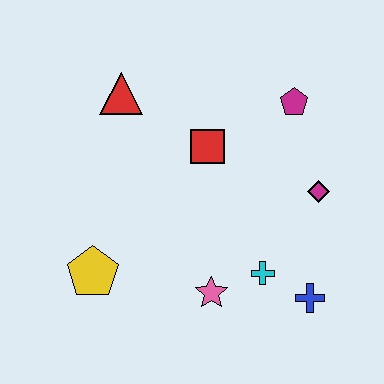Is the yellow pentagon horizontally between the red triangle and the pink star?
No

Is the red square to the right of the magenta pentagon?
No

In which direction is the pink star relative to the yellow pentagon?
The pink star is to the right of the yellow pentagon.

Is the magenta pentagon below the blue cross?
No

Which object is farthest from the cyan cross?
The red triangle is farthest from the cyan cross.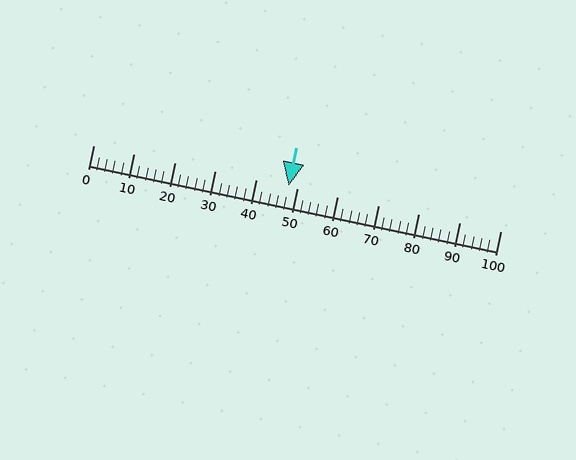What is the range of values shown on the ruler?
The ruler shows values from 0 to 100.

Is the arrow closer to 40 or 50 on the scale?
The arrow is closer to 50.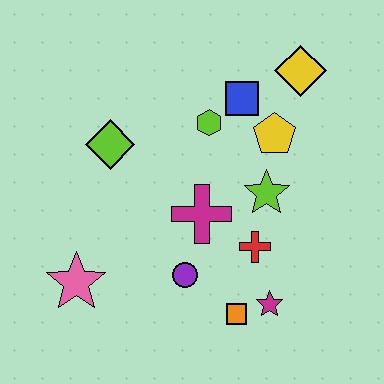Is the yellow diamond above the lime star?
Yes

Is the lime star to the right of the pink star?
Yes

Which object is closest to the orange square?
The magenta star is closest to the orange square.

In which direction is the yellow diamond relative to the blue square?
The yellow diamond is to the right of the blue square.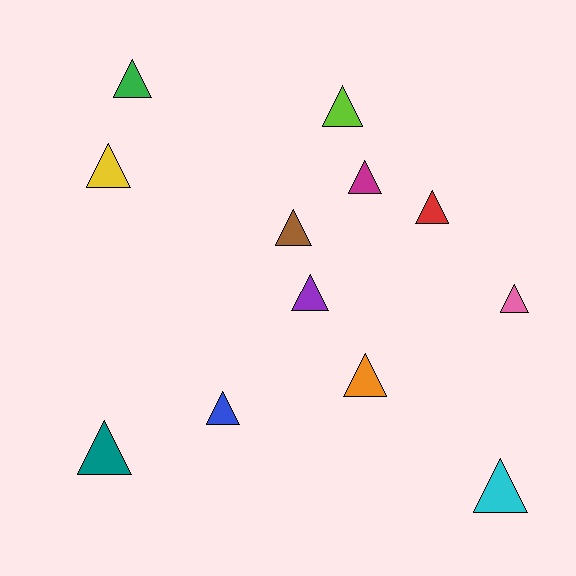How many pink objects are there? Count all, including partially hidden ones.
There is 1 pink object.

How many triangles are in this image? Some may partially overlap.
There are 12 triangles.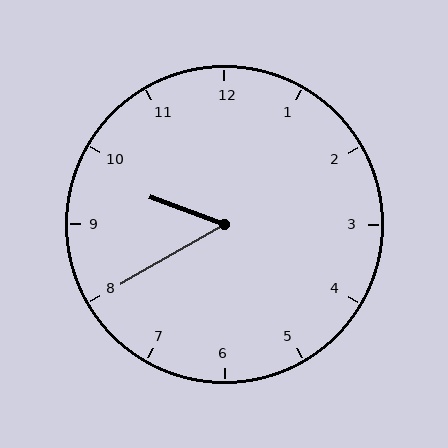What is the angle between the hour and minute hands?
Approximately 50 degrees.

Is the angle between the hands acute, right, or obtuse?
It is acute.